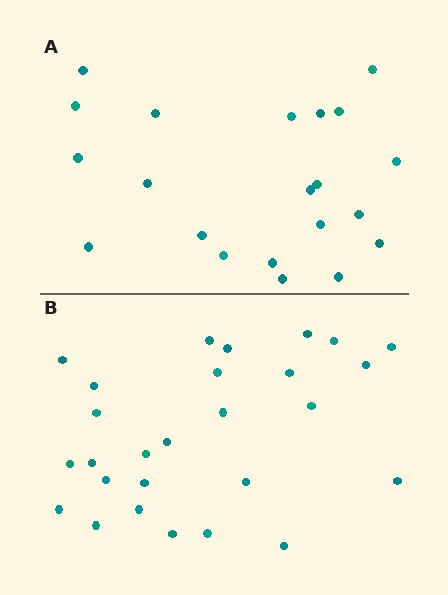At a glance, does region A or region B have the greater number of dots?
Region B (the bottom region) has more dots.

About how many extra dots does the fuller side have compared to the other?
Region B has about 6 more dots than region A.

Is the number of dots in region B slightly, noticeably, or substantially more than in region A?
Region B has noticeably more, but not dramatically so. The ratio is roughly 1.3 to 1.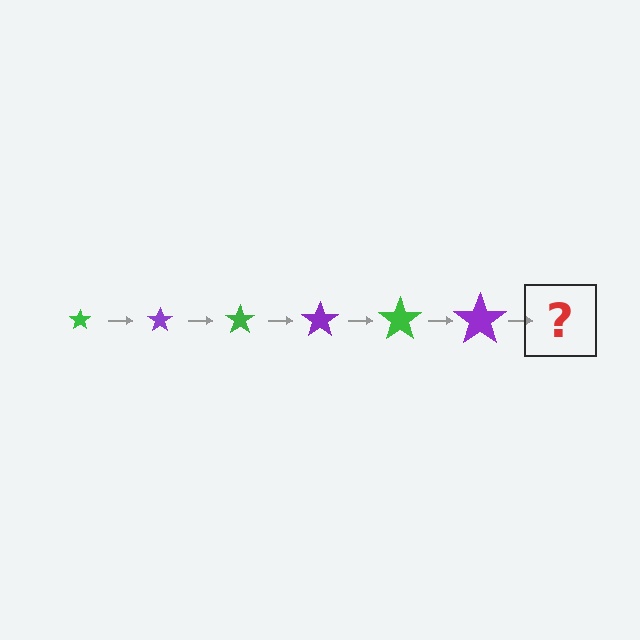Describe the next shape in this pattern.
It should be a green star, larger than the previous one.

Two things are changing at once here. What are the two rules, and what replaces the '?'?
The two rules are that the star grows larger each step and the color cycles through green and purple. The '?' should be a green star, larger than the previous one.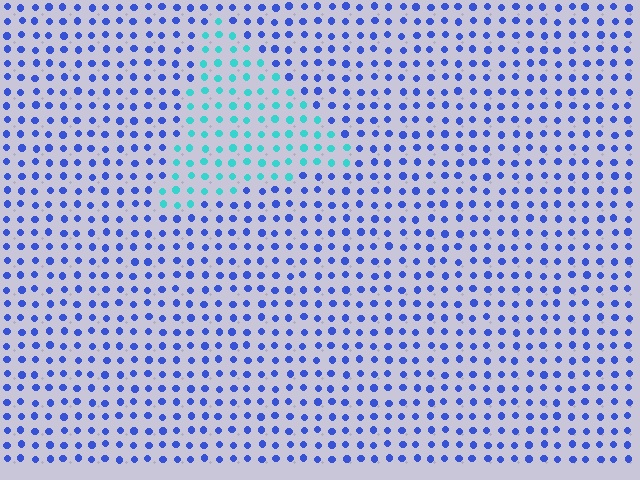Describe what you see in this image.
The image is filled with small blue elements in a uniform arrangement. A triangle-shaped region is visible where the elements are tinted to a slightly different hue, forming a subtle color boundary.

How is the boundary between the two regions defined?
The boundary is defined purely by a slight shift in hue (about 52 degrees). Spacing, size, and orientation are identical on both sides.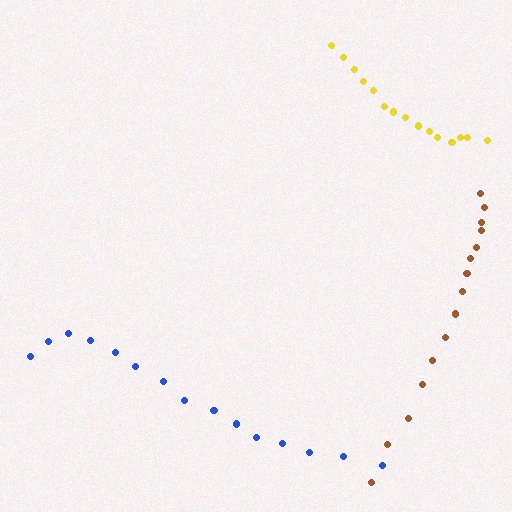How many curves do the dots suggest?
There are 3 distinct paths.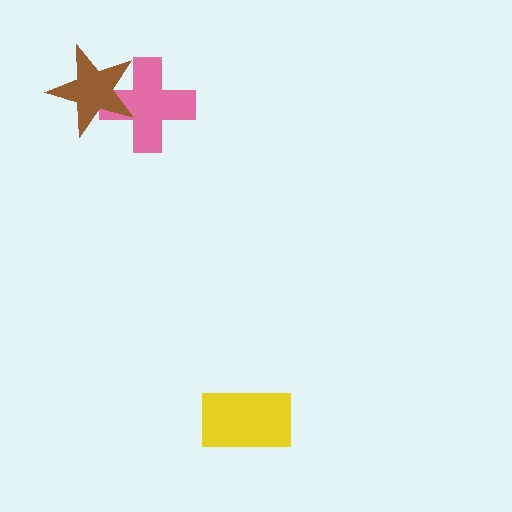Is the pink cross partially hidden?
Yes, it is partially covered by another shape.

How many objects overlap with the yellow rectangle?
0 objects overlap with the yellow rectangle.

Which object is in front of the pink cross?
The brown star is in front of the pink cross.